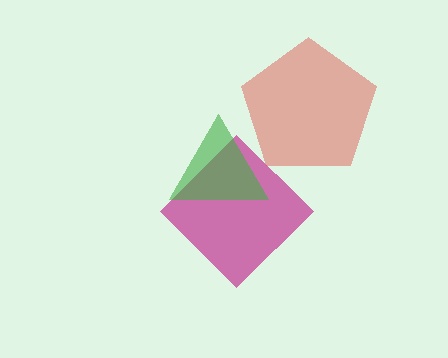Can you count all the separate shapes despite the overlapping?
Yes, there are 3 separate shapes.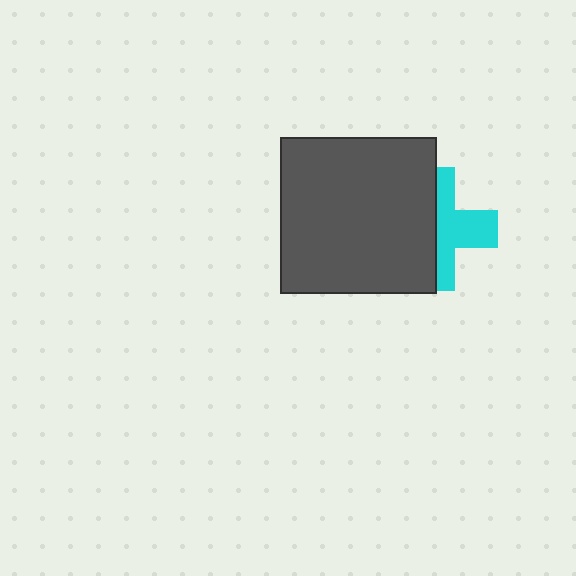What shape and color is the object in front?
The object in front is a dark gray square.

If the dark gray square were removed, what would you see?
You would see the complete cyan cross.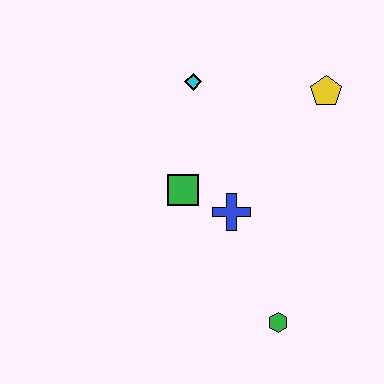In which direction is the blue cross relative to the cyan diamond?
The blue cross is below the cyan diamond.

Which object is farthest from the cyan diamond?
The green hexagon is farthest from the cyan diamond.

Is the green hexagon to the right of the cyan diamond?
Yes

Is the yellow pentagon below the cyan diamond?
Yes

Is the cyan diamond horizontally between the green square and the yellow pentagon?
Yes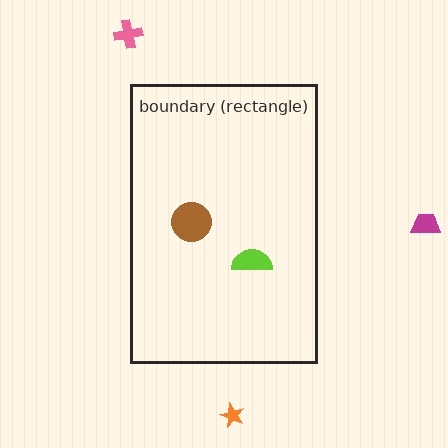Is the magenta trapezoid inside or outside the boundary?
Outside.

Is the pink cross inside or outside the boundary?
Outside.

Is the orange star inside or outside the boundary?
Outside.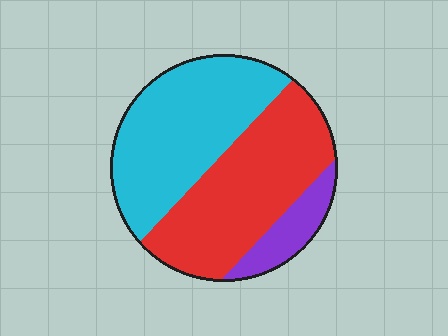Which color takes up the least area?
Purple, at roughly 10%.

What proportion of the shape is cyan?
Cyan covers 44% of the shape.